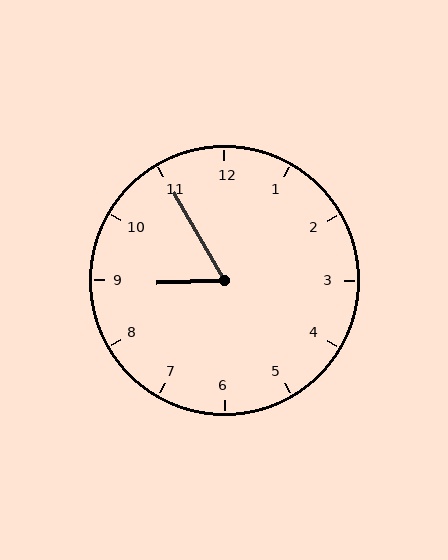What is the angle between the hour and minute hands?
Approximately 62 degrees.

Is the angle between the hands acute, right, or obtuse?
It is acute.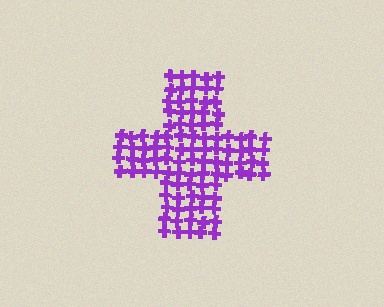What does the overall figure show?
The overall figure shows a cross.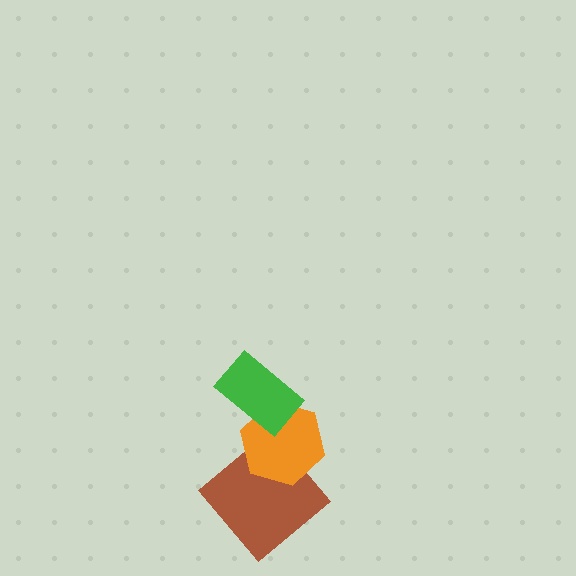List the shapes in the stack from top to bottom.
From top to bottom: the green rectangle, the orange hexagon, the brown diamond.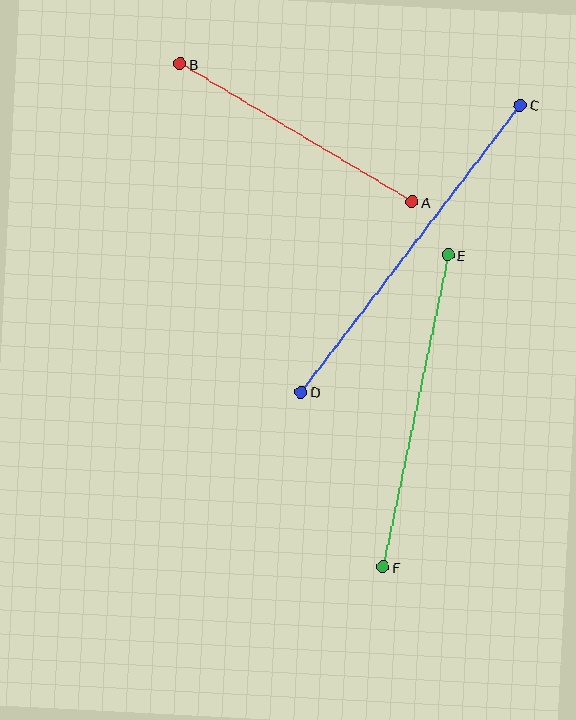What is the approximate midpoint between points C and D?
The midpoint is at approximately (411, 249) pixels.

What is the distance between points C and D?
The distance is approximately 361 pixels.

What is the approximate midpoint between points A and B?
The midpoint is at approximately (296, 133) pixels.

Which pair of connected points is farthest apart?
Points C and D are farthest apart.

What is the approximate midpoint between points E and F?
The midpoint is at approximately (416, 411) pixels.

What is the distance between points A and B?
The distance is approximately 270 pixels.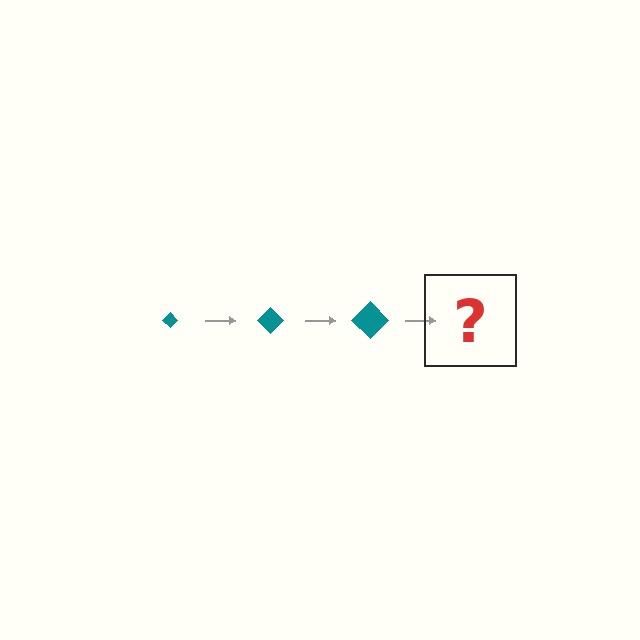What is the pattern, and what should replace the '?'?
The pattern is that the diamond gets progressively larger each step. The '?' should be a teal diamond, larger than the previous one.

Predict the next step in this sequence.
The next step is a teal diamond, larger than the previous one.